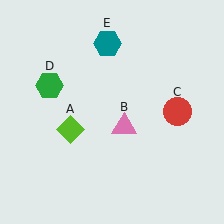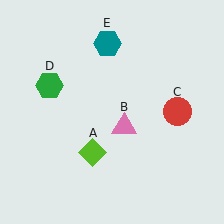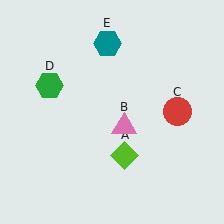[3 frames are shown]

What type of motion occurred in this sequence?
The lime diamond (object A) rotated counterclockwise around the center of the scene.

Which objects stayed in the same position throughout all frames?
Pink triangle (object B) and red circle (object C) and green hexagon (object D) and teal hexagon (object E) remained stationary.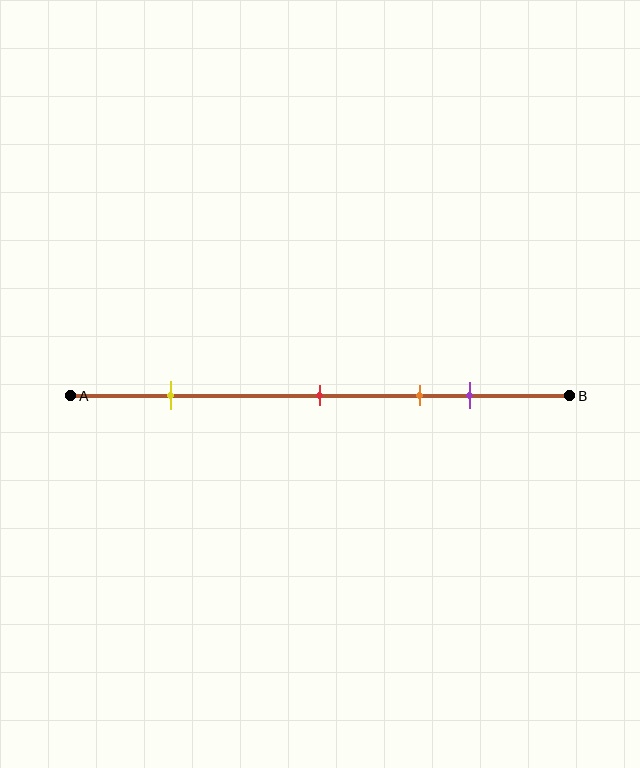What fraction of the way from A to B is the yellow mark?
The yellow mark is approximately 20% (0.2) of the way from A to B.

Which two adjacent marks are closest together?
The orange and purple marks are the closest adjacent pair.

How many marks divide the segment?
There are 4 marks dividing the segment.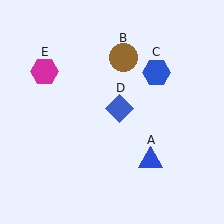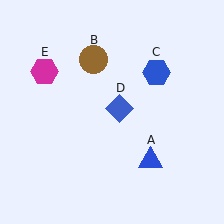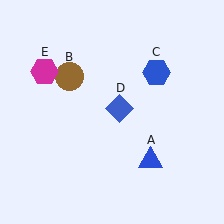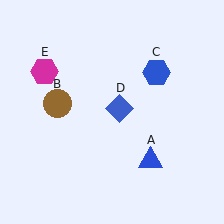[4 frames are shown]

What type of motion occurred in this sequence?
The brown circle (object B) rotated counterclockwise around the center of the scene.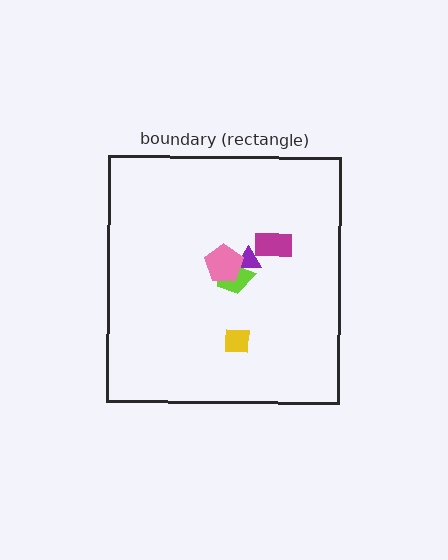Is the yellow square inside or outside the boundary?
Inside.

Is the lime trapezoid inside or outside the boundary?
Inside.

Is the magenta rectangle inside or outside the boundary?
Inside.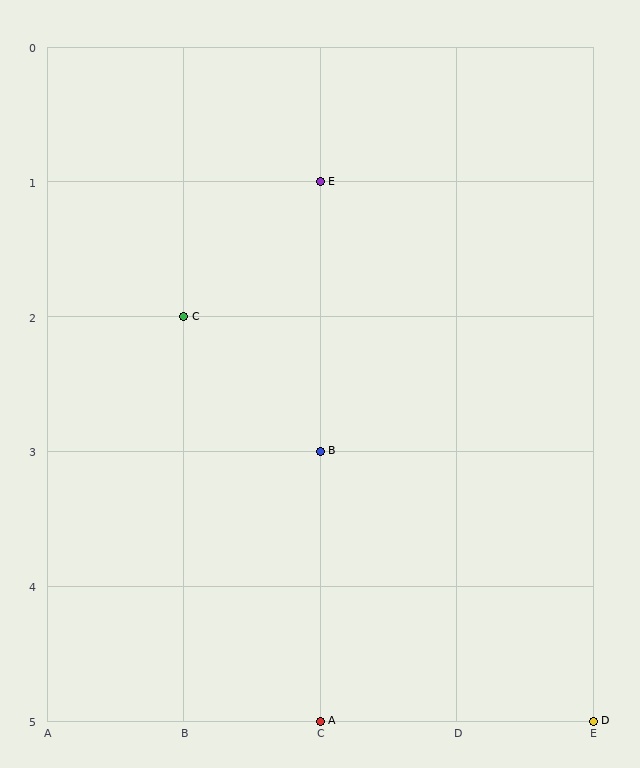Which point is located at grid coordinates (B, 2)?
Point C is at (B, 2).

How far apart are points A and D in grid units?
Points A and D are 2 columns apart.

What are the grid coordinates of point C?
Point C is at grid coordinates (B, 2).